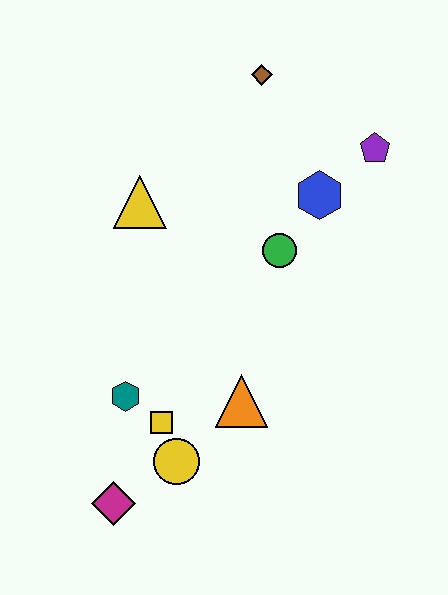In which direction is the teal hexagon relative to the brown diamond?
The teal hexagon is below the brown diamond.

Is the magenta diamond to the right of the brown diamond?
No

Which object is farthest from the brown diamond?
The magenta diamond is farthest from the brown diamond.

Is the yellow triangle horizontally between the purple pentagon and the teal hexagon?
Yes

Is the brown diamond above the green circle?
Yes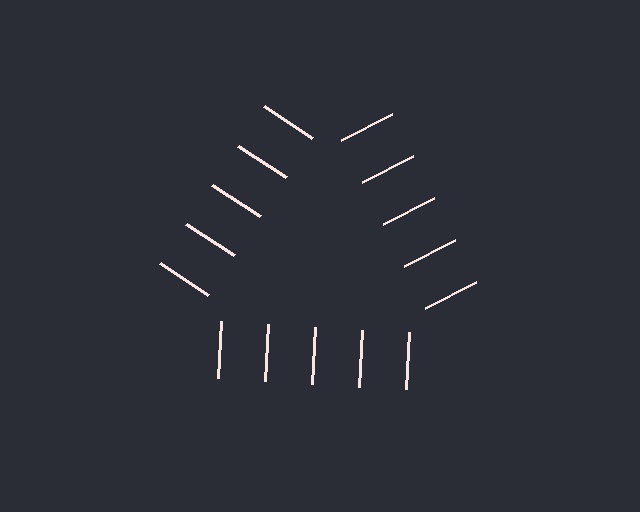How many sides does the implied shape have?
3 sides — the line-ends trace a triangle.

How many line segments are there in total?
15 — 5 along each of the 3 edges.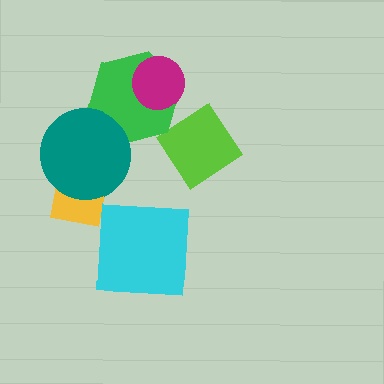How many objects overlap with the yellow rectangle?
1 object overlaps with the yellow rectangle.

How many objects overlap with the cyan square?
0 objects overlap with the cyan square.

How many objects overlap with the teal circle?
2 objects overlap with the teal circle.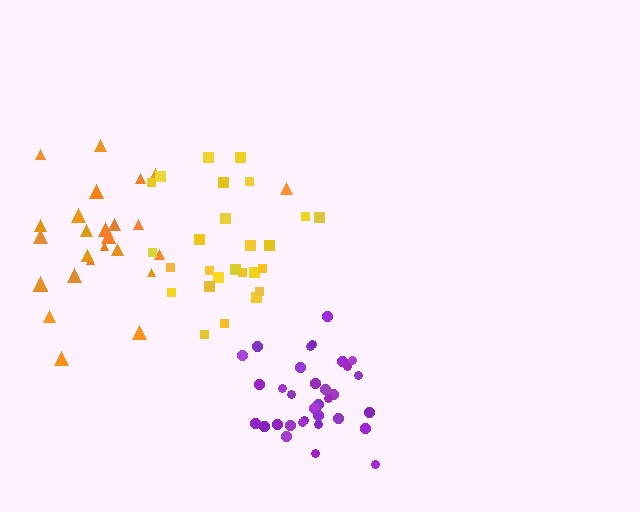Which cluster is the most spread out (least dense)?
Orange.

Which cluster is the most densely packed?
Purple.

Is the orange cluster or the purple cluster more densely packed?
Purple.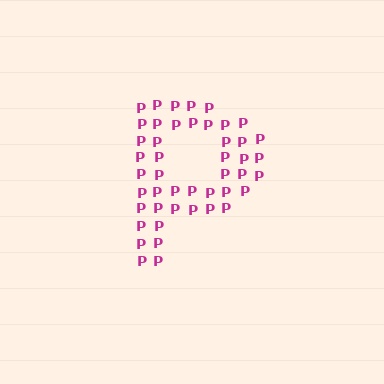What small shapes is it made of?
It is made of small letter P's.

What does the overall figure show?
The overall figure shows the letter P.